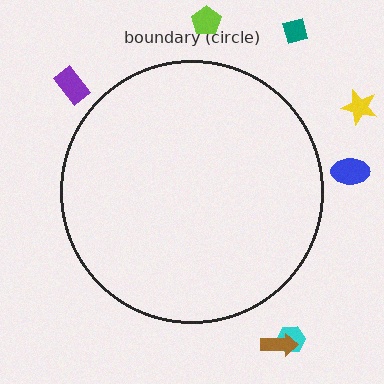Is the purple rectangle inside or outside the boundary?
Outside.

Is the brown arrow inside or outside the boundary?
Outside.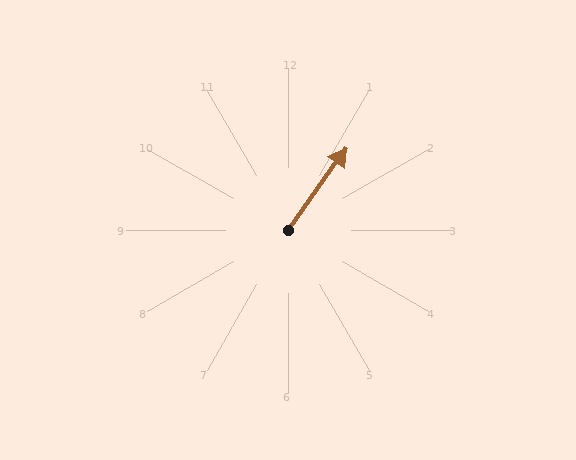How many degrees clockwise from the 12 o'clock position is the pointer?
Approximately 35 degrees.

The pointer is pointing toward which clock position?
Roughly 1 o'clock.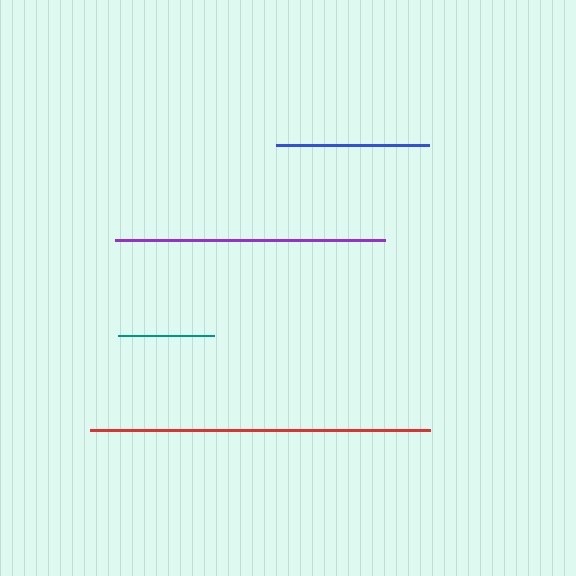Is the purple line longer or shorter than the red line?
The red line is longer than the purple line.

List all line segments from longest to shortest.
From longest to shortest: red, purple, blue, teal.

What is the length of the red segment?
The red segment is approximately 340 pixels long.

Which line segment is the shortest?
The teal line is the shortest at approximately 97 pixels.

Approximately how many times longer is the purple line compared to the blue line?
The purple line is approximately 1.8 times the length of the blue line.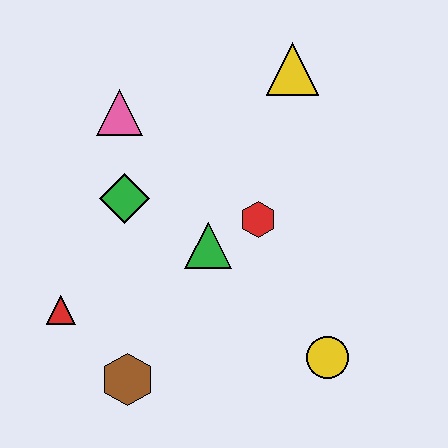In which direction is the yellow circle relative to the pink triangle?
The yellow circle is below the pink triangle.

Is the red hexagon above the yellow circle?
Yes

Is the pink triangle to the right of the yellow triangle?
No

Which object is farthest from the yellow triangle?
The brown hexagon is farthest from the yellow triangle.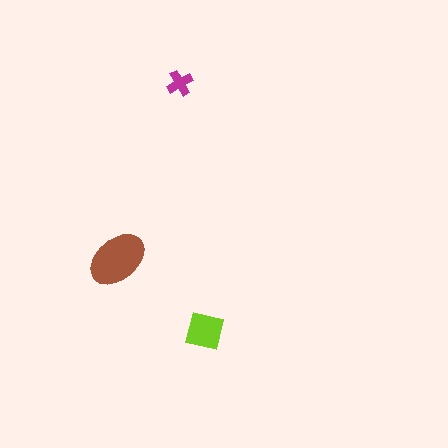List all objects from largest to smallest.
The brown ellipse, the lime square, the magenta cross.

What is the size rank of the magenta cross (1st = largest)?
3rd.